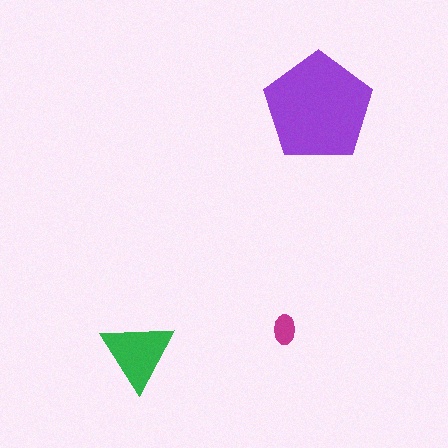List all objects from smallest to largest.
The magenta ellipse, the green triangle, the purple pentagon.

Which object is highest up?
The purple pentagon is topmost.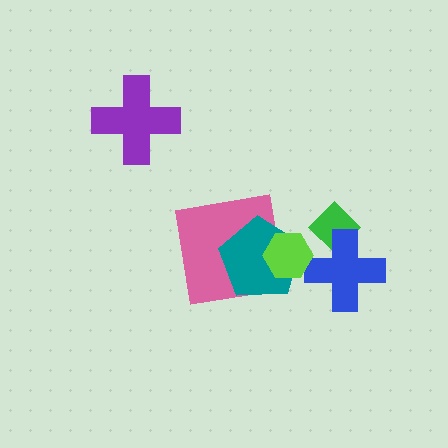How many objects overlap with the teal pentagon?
2 objects overlap with the teal pentagon.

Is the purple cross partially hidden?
No, no other shape covers it.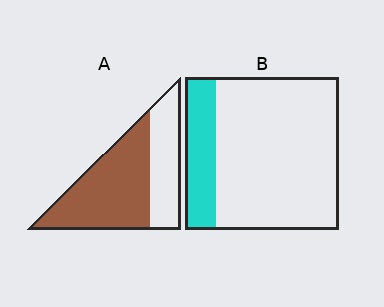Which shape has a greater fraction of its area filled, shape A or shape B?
Shape A.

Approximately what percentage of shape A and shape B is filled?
A is approximately 65% and B is approximately 20%.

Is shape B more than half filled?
No.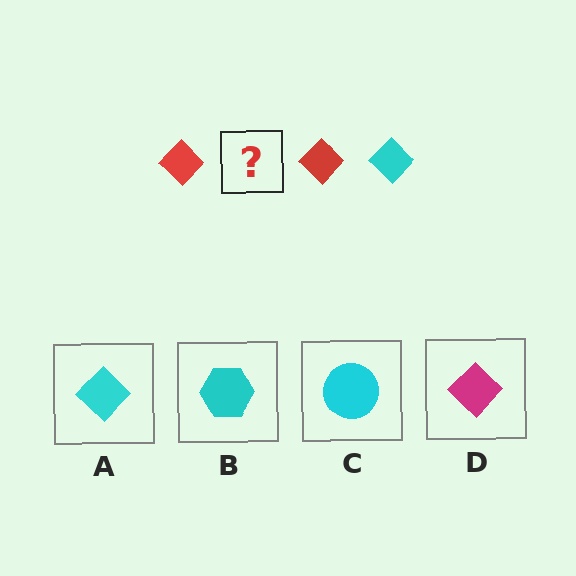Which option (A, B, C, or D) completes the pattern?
A.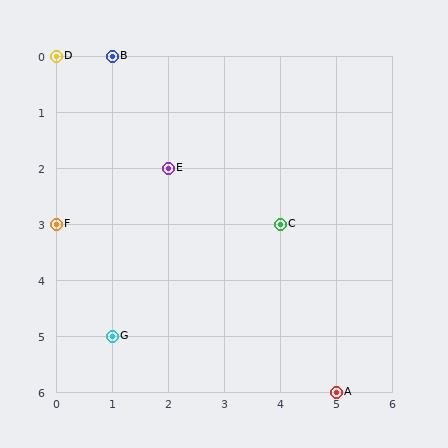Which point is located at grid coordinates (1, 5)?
Point G is at (1, 5).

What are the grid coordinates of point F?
Point F is at grid coordinates (0, 3).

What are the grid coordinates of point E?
Point E is at grid coordinates (2, 2).